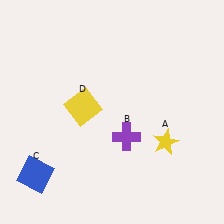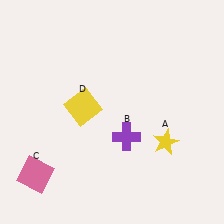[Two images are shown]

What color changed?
The square (C) changed from blue in Image 1 to pink in Image 2.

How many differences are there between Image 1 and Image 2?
There is 1 difference between the two images.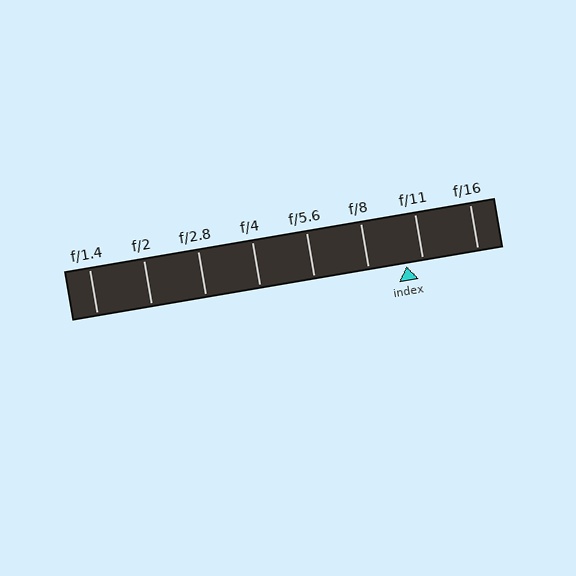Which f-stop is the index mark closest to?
The index mark is closest to f/11.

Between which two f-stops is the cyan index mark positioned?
The index mark is between f/8 and f/11.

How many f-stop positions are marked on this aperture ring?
There are 8 f-stop positions marked.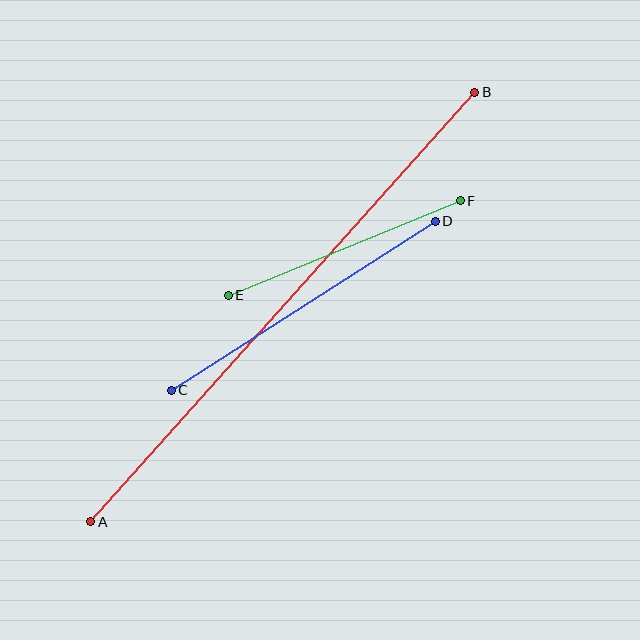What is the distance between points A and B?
The distance is approximately 576 pixels.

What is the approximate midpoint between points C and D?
The midpoint is at approximately (303, 306) pixels.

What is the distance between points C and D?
The distance is approximately 313 pixels.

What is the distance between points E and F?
The distance is approximately 251 pixels.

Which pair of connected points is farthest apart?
Points A and B are farthest apart.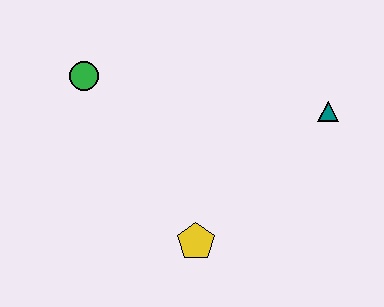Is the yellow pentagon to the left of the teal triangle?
Yes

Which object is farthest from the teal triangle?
The green circle is farthest from the teal triangle.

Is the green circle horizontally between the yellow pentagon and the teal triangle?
No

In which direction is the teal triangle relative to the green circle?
The teal triangle is to the right of the green circle.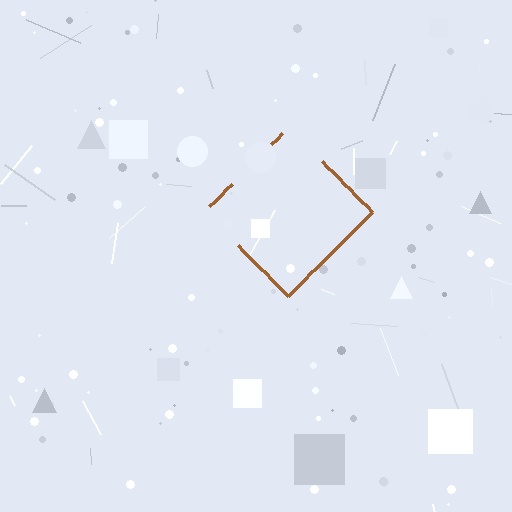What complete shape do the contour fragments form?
The contour fragments form a diamond.